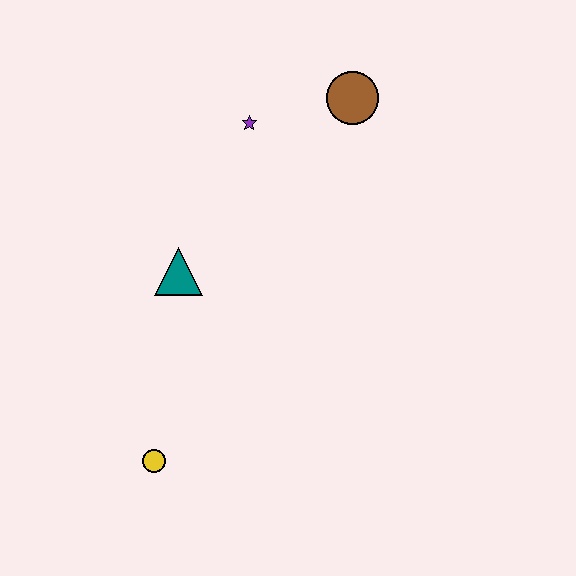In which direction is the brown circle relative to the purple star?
The brown circle is to the right of the purple star.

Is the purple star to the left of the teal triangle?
No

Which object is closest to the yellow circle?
The teal triangle is closest to the yellow circle.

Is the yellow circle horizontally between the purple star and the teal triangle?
No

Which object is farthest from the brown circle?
The yellow circle is farthest from the brown circle.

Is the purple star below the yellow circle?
No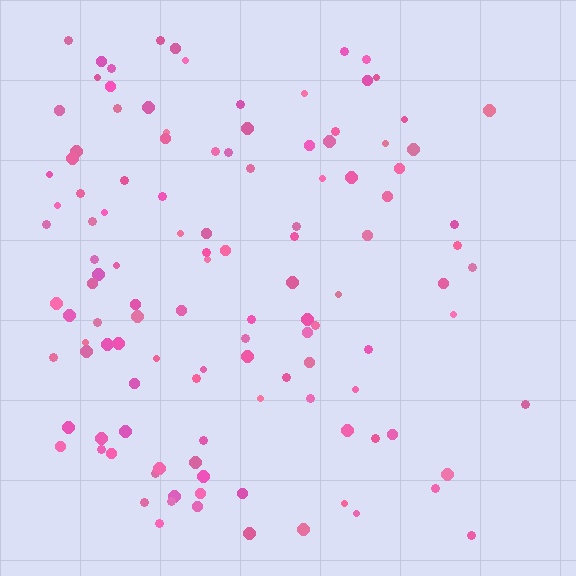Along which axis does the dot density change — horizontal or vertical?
Horizontal.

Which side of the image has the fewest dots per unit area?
The right.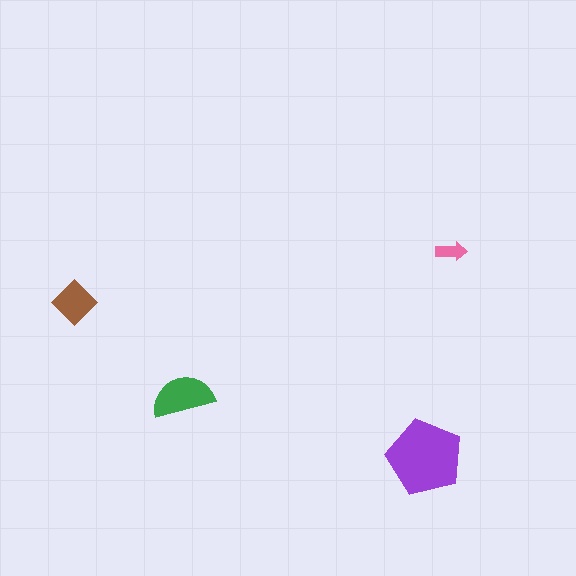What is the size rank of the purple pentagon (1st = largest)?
1st.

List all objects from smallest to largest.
The pink arrow, the brown diamond, the green semicircle, the purple pentagon.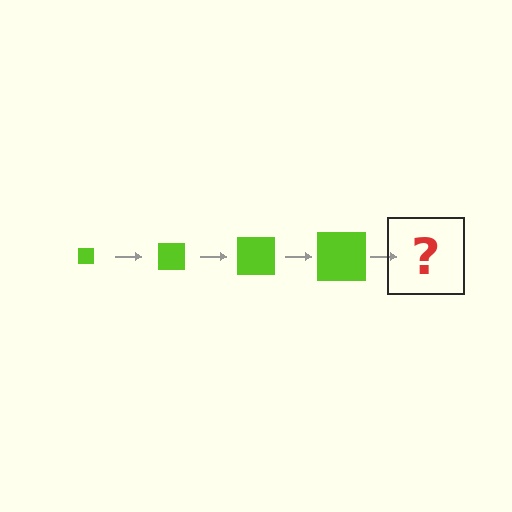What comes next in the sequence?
The next element should be a lime square, larger than the previous one.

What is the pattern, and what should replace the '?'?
The pattern is that the square gets progressively larger each step. The '?' should be a lime square, larger than the previous one.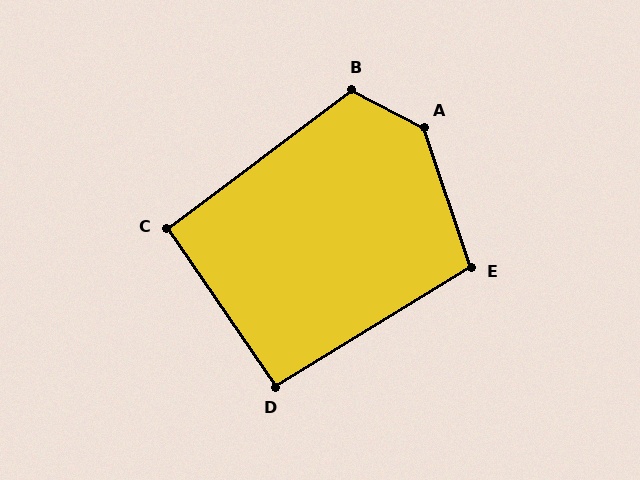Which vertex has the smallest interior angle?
C, at approximately 92 degrees.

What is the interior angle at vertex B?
Approximately 116 degrees (obtuse).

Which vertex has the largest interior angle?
A, at approximately 136 degrees.